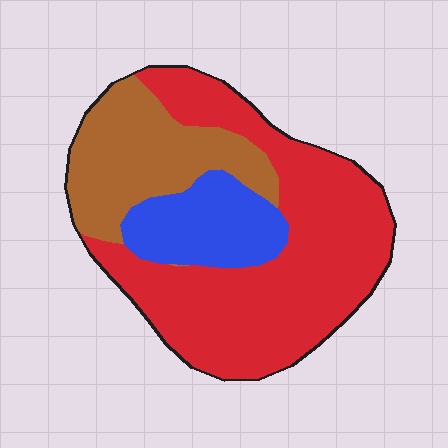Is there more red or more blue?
Red.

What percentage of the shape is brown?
Brown takes up about one quarter (1/4) of the shape.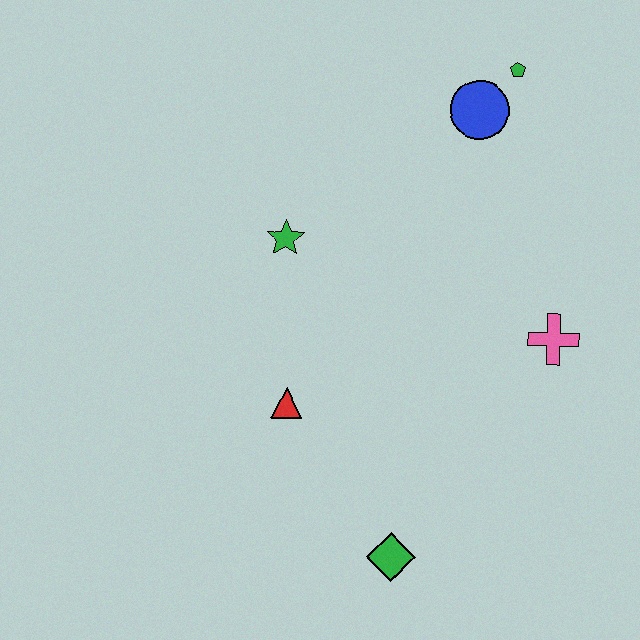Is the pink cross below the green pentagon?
Yes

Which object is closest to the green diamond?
The red triangle is closest to the green diamond.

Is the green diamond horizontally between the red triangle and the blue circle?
Yes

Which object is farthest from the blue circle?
The green diamond is farthest from the blue circle.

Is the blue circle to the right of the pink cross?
No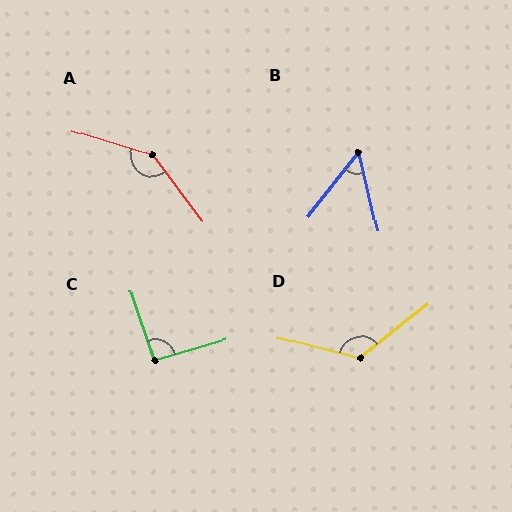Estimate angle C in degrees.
Approximately 93 degrees.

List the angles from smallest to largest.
B (51°), C (93°), D (127°), A (143°).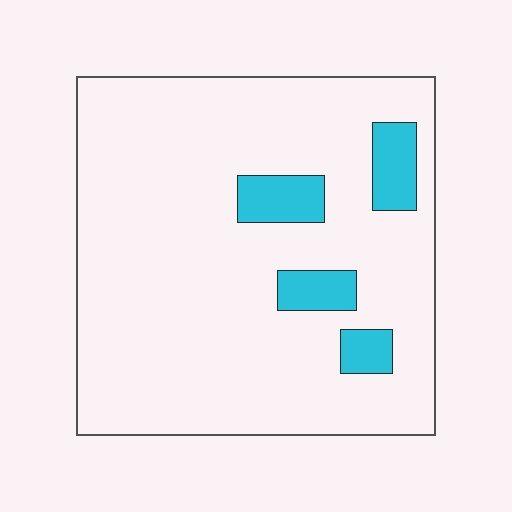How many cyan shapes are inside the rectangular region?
4.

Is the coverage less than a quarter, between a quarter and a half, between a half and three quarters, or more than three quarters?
Less than a quarter.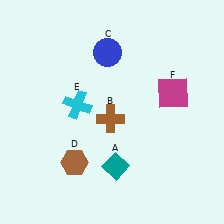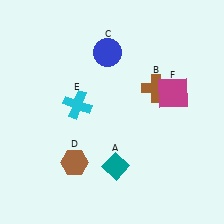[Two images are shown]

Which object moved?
The brown cross (B) moved right.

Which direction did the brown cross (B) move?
The brown cross (B) moved right.